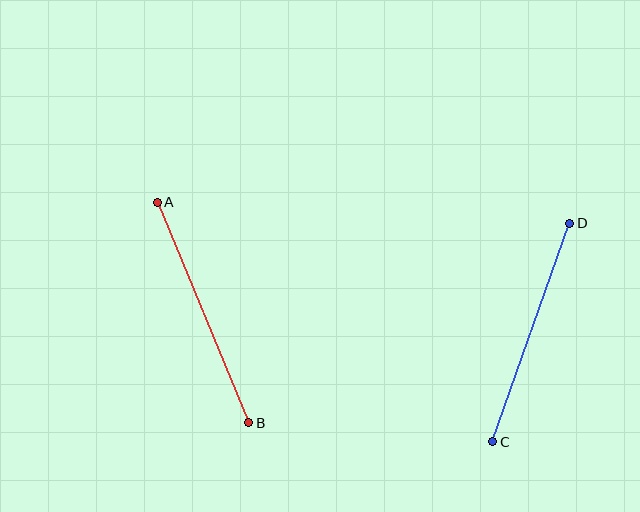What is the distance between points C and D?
The distance is approximately 231 pixels.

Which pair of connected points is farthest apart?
Points A and B are farthest apart.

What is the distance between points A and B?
The distance is approximately 239 pixels.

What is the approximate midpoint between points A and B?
The midpoint is at approximately (203, 312) pixels.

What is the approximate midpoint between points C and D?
The midpoint is at approximately (531, 333) pixels.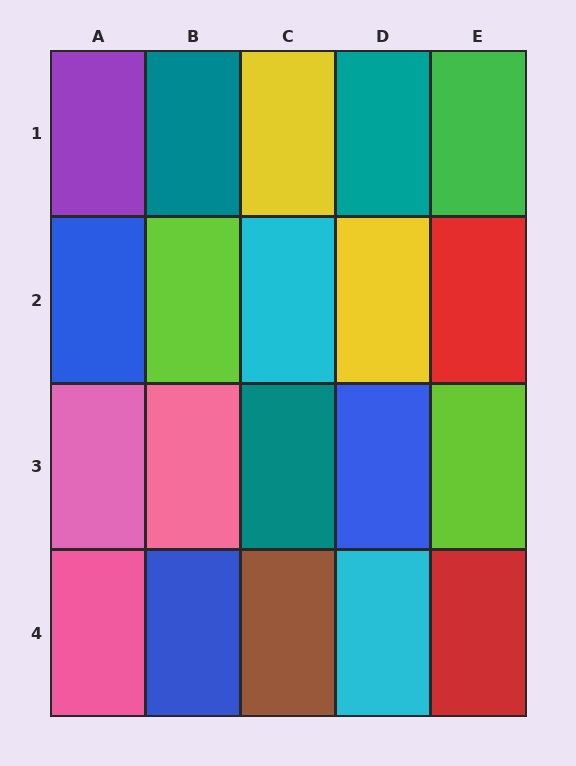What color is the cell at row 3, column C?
Teal.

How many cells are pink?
3 cells are pink.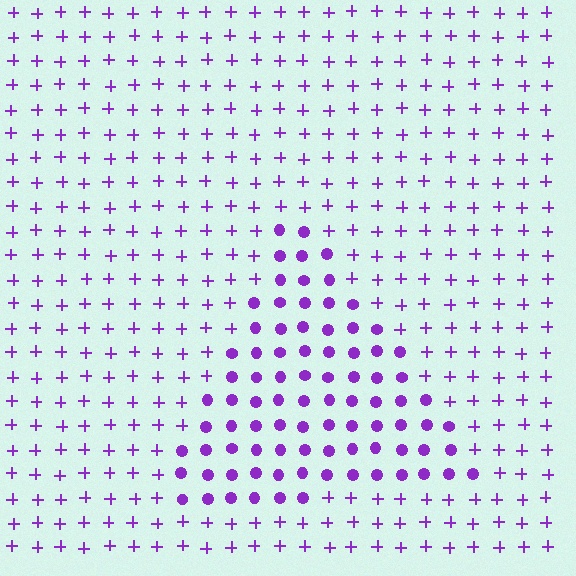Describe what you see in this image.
The image is filled with small purple elements arranged in a uniform grid. A triangle-shaped region contains circles, while the surrounding area contains plus signs. The boundary is defined purely by the change in element shape.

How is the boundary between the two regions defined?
The boundary is defined by a change in element shape: circles inside vs. plus signs outside. All elements share the same color and spacing.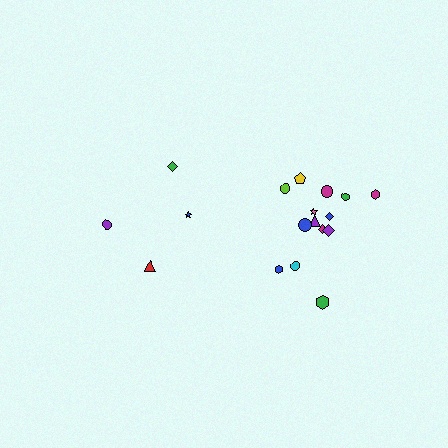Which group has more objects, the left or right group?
The right group.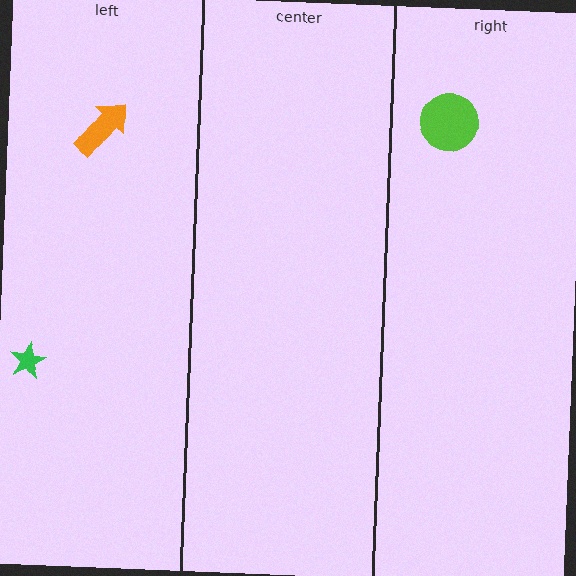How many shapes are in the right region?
1.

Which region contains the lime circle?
The right region.